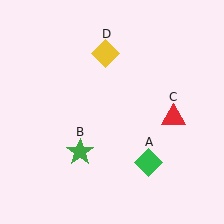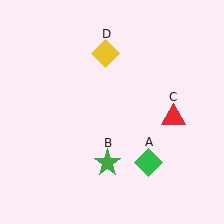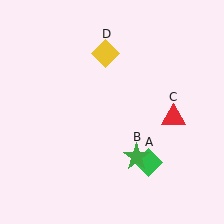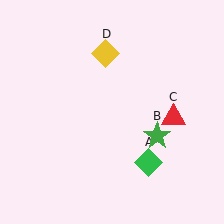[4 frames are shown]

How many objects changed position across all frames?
1 object changed position: green star (object B).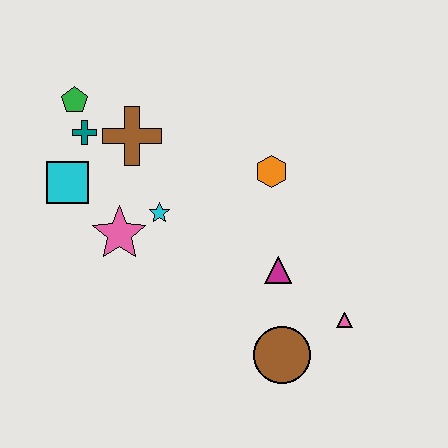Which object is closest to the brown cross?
The teal cross is closest to the brown cross.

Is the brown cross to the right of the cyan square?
Yes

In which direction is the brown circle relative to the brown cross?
The brown circle is below the brown cross.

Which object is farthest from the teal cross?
The pink triangle is farthest from the teal cross.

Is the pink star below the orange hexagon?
Yes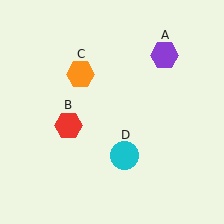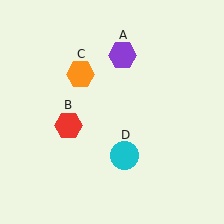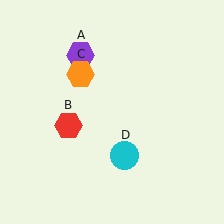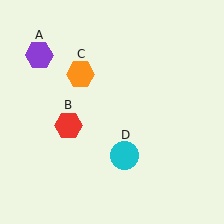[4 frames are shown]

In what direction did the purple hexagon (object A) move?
The purple hexagon (object A) moved left.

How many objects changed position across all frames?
1 object changed position: purple hexagon (object A).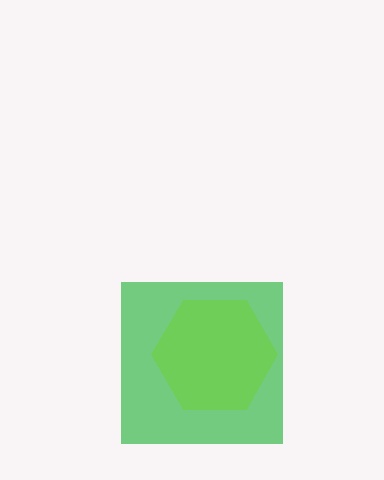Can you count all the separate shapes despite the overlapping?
Yes, there are 2 separate shapes.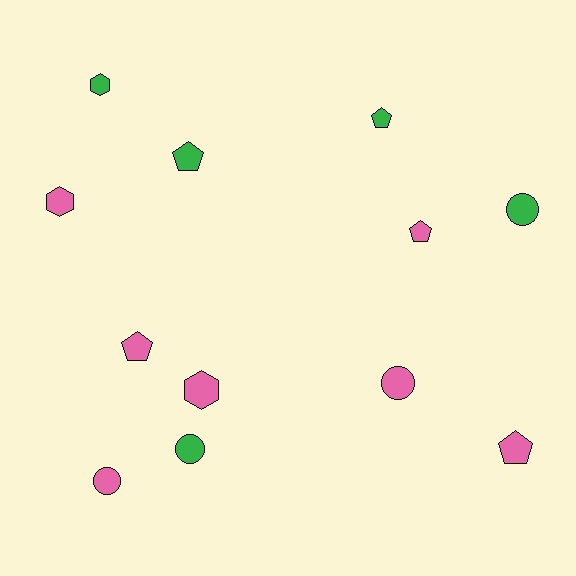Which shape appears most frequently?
Pentagon, with 5 objects.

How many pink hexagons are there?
There are 2 pink hexagons.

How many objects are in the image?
There are 12 objects.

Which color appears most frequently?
Pink, with 7 objects.